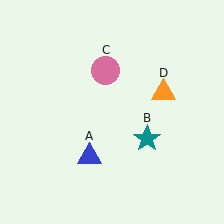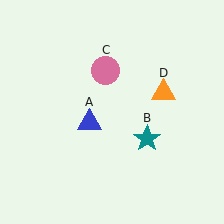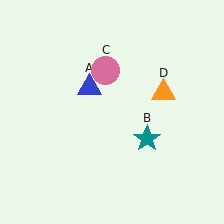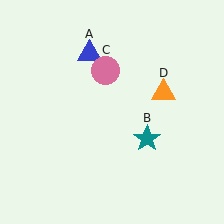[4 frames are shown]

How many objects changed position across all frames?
1 object changed position: blue triangle (object A).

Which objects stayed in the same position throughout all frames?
Teal star (object B) and pink circle (object C) and orange triangle (object D) remained stationary.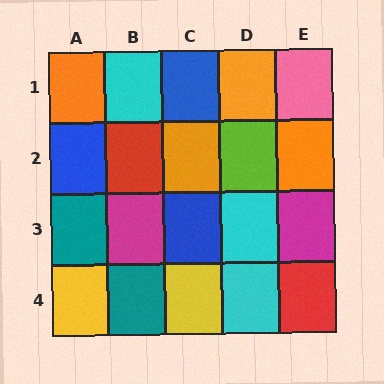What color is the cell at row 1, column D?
Orange.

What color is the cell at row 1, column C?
Blue.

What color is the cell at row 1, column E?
Pink.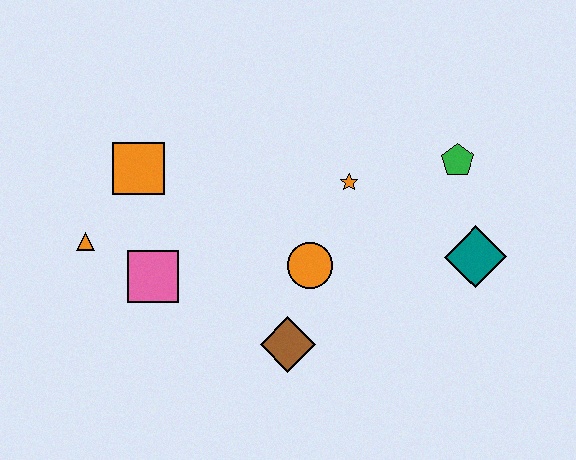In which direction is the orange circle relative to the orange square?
The orange circle is to the right of the orange square.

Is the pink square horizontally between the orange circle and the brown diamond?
No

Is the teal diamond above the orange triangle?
No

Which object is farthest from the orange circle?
The orange triangle is farthest from the orange circle.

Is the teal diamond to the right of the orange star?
Yes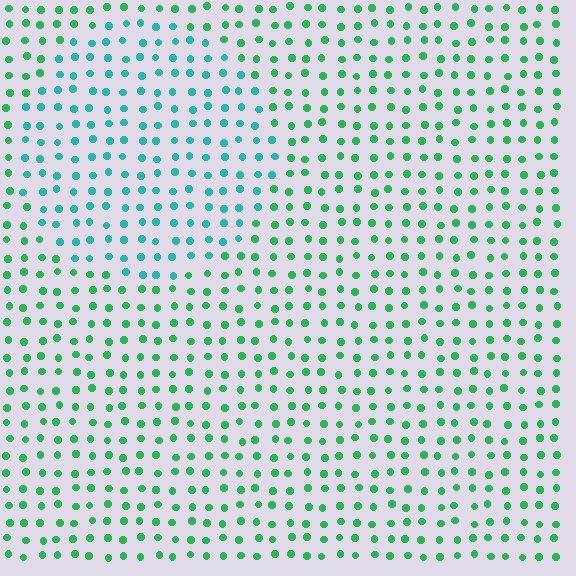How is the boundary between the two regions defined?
The boundary is defined purely by a slight shift in hue (about 40 degrees). Spacing, size, and orientation are identical on both sides.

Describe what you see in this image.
The image is filled with small green elements in a uniform arrangement. A circle-shaped region is visible where the elements are tinted to a slightly different hue, forming a subtle color boundary.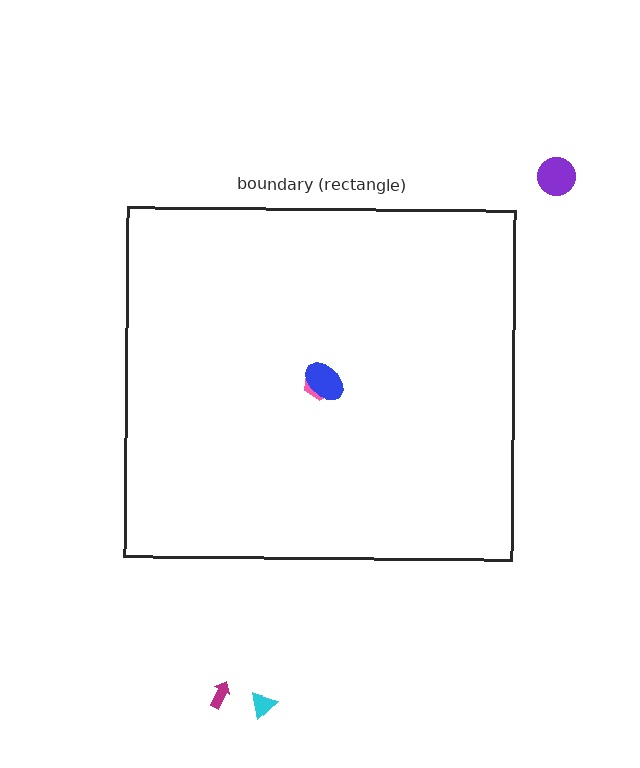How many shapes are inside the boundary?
2 inside, 3 outside.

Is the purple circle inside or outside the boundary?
Outside.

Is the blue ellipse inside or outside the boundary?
Inside.